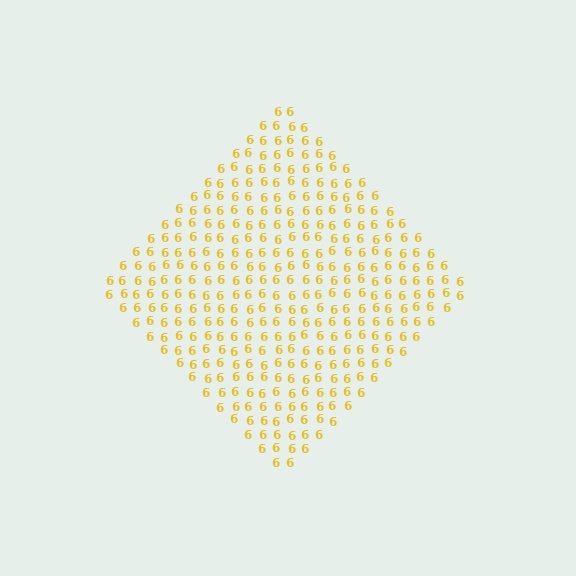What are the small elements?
The small elements are digit 6's.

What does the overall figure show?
The overall figure shows a diamond.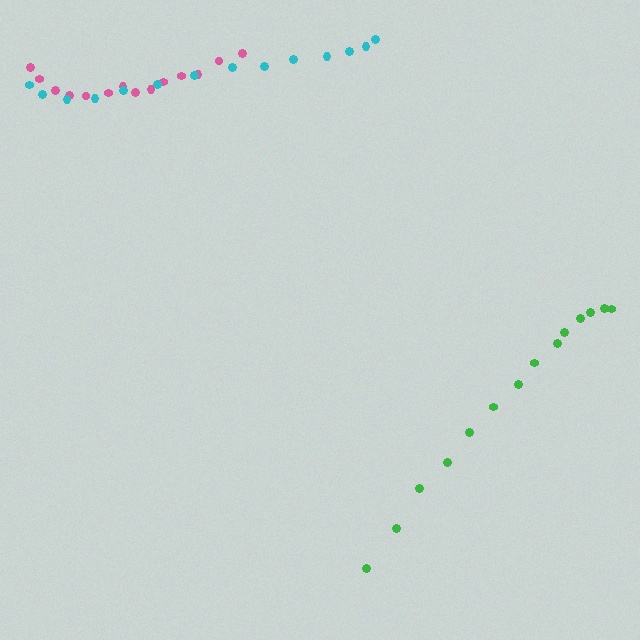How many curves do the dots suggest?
There are 3 distinct paths.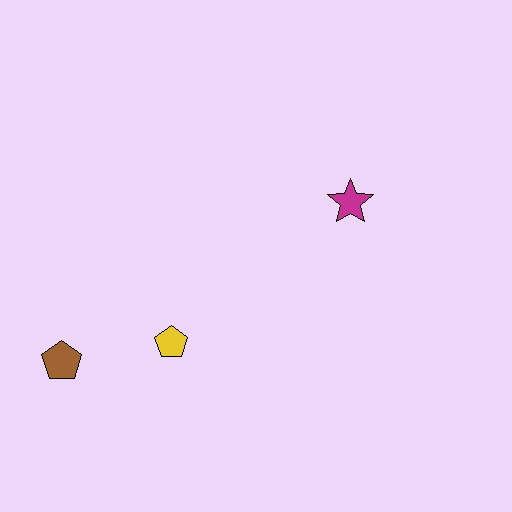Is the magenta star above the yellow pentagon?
Yes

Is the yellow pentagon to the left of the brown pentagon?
No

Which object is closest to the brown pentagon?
The yellow pentagon is closest to the brown pentagon.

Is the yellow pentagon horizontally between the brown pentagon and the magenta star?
Yes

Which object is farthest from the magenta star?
The brown pentagon is farthest from the magenta star.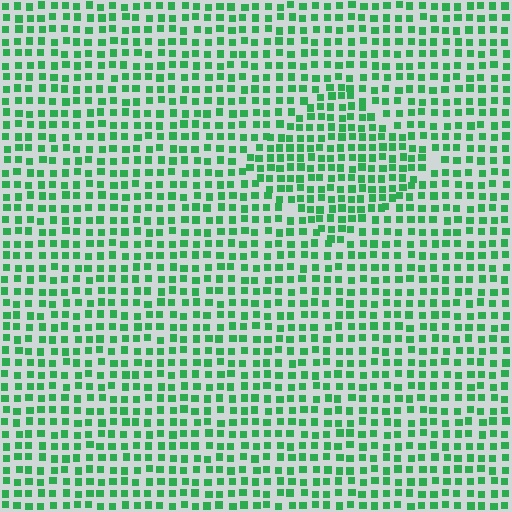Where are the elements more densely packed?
The elements are more densely packed inside the diamond boundary.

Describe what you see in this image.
The image contains small green elements arranged at two different densities. A diamond-shaped region is visible where the elements are more densely packed than the surrounding area.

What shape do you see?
I see a diamond.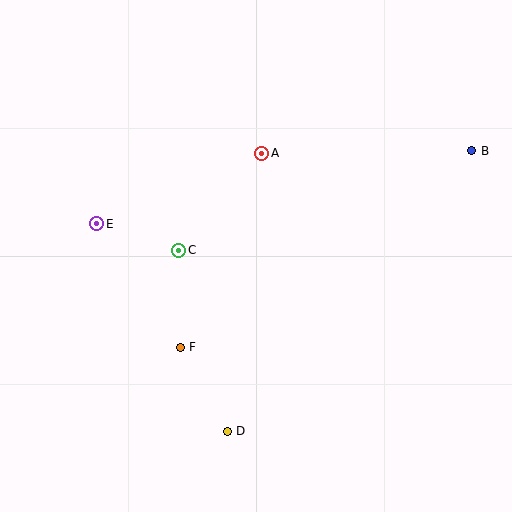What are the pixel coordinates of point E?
Point E is at (97, 224).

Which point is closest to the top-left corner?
Point E is closest to the top-left corner.